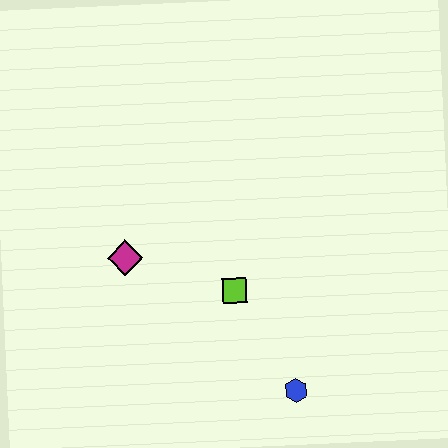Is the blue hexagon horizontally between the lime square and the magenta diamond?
No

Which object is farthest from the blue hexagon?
The magenta diamond is farthest from the blue hexagon.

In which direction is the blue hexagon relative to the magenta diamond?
The blue hexagon is to the right of the magenta diamond.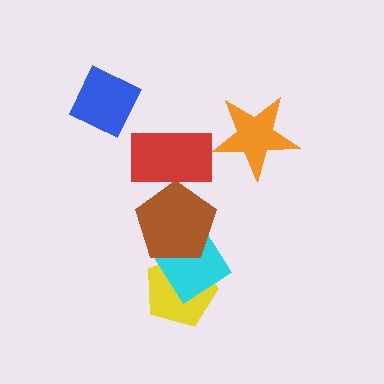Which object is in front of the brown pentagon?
The red rectangle is in front of the brown pentagon.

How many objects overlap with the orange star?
0 objects overlap with the orange star.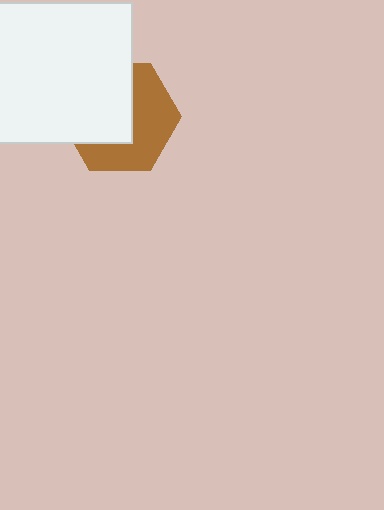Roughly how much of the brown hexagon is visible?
About half of it is visible (roughly 50%).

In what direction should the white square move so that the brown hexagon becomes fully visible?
The white square should move toward the upper-left. That is the shortest direction to clear the overlap and leave the brown hexagon fully visible.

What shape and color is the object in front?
The object in front is a white square.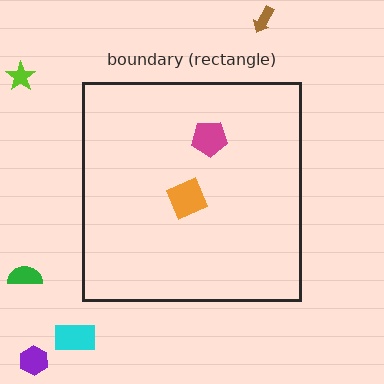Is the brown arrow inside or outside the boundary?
Outside.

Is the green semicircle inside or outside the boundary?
Outside.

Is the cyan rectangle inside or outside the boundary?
Outside.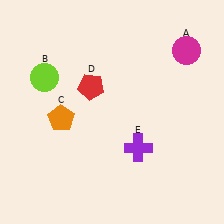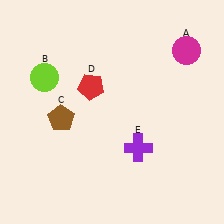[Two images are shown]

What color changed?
The pentagon (C) changed from orange in Image 1 to brown in Image 2.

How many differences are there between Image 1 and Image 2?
There is 1 difference between the two images.